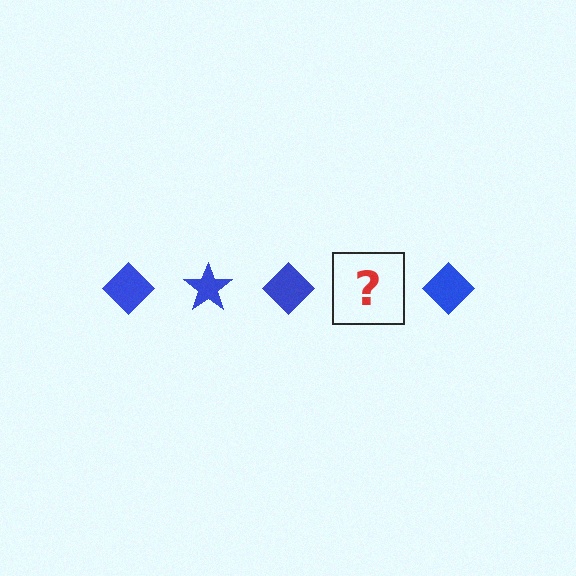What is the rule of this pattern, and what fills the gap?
The rule is that the pattern cycles through diamond, star shapes in blue. The gap should be filled with a blue star.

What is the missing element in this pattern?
The missing element is a blue star.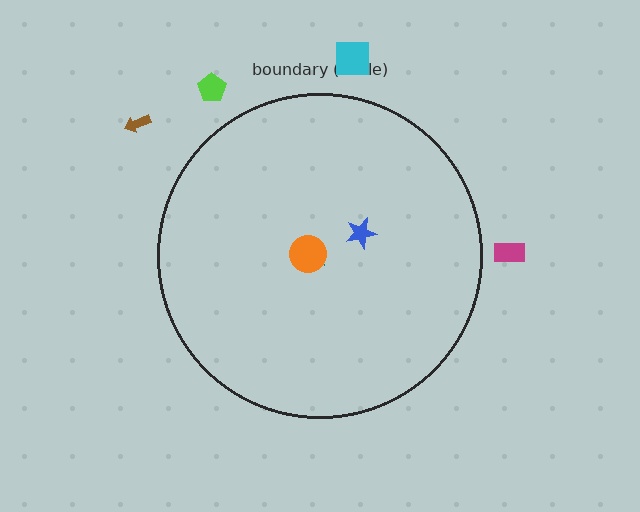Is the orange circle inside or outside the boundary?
Inside.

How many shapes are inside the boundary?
3 inside, 4 outside.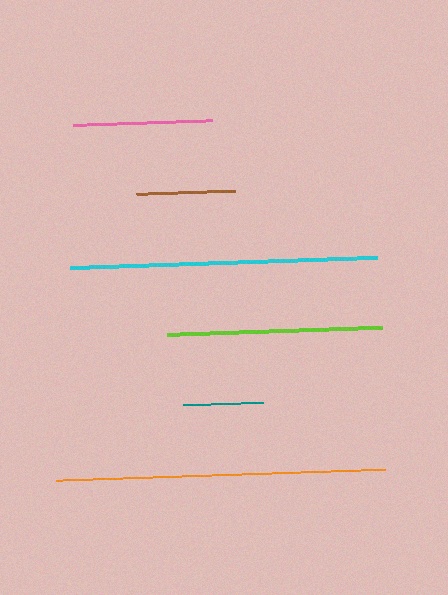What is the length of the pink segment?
The pink segment is approximately 139 pixels long.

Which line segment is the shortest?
The teal line is the shortest at approximately 79 pixels.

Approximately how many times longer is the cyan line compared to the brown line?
The cyan line is approximately 3.1 times the length of the brown line.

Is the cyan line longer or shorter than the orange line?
The orange line is longer than the cyan line.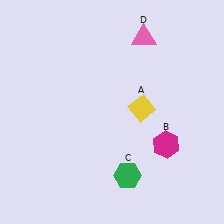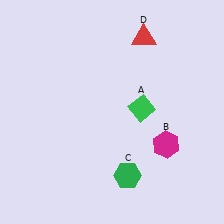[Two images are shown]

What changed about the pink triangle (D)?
In Image 1, D is pink. In Image 2, it changed to red.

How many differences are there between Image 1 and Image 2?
There are 2 differences between the two images.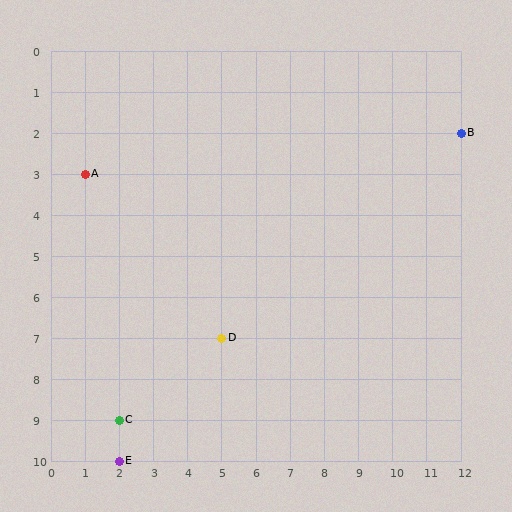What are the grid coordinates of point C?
Point C is at grid coordinates (2, 9).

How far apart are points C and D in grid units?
Points C and D are 3 columns and 2 rows apart (about 3.6 grid units diagonally).